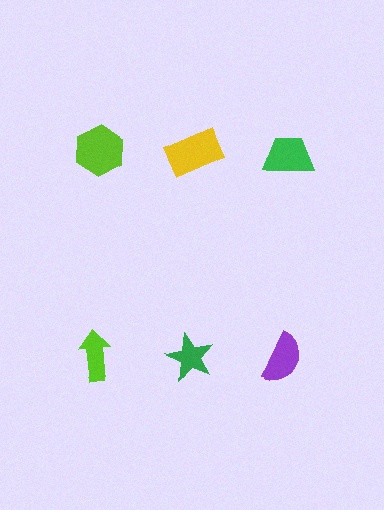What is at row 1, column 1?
A lime hexagon.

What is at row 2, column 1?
A lime arrow.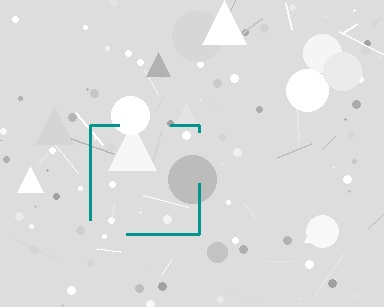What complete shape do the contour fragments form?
The contour fragments form a square.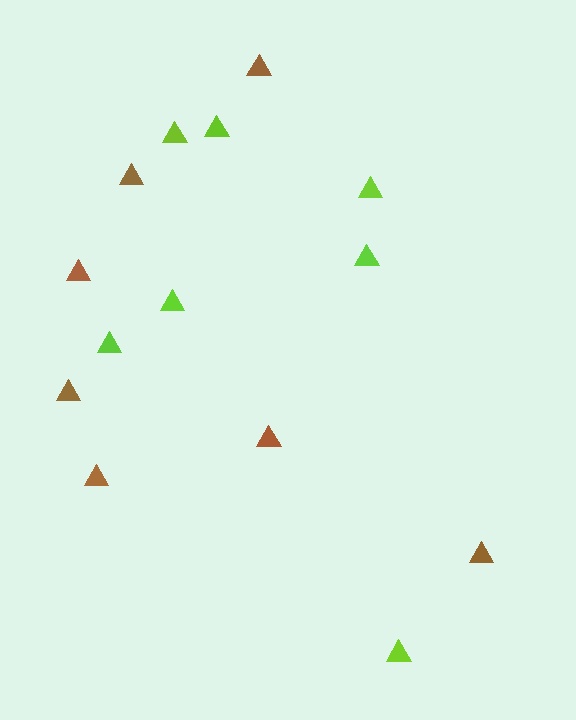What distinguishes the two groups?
There are 2 groups: one group of brown triangles (7) and one group of lime triangles (7).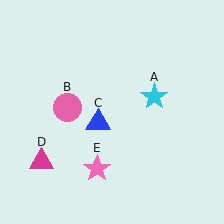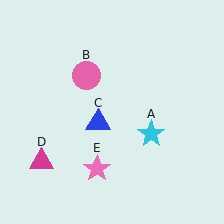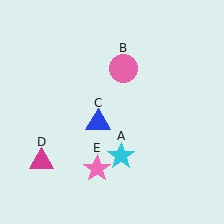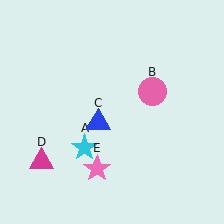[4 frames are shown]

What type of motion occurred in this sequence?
The cyan star (object A), pink circle (object B) rotated clockwise around the center of the scene.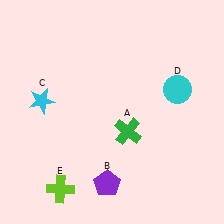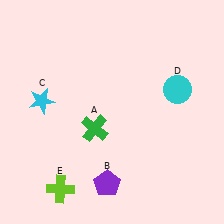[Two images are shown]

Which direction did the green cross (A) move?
The green cross (A) moved left.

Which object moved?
The green cross (A) moved left.